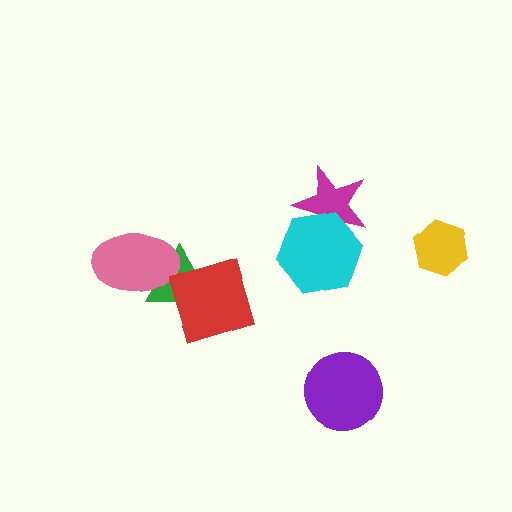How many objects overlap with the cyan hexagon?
1 object overlaps with the cyan hexagon.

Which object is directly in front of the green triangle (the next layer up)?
The pink ellipse is directly in front of the green triangle.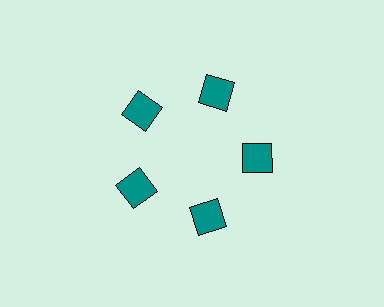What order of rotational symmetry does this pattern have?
This pattern has 5-fold rotational symmetry.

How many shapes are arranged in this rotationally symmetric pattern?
There are 5 shapes, arranged in 5 groups of 1.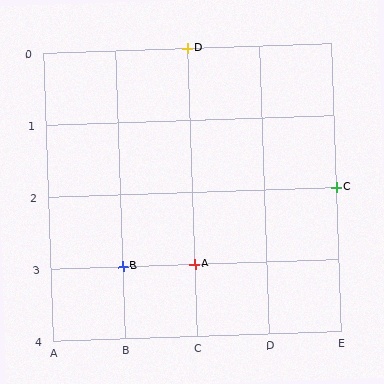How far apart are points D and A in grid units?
Points D and A are 3 rows apart.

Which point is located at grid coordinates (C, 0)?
Point D is at (C, 0).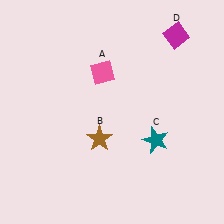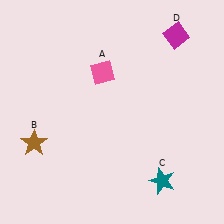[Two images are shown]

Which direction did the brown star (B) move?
The brown star (B) moved left.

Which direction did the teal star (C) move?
The teal star (C) moved down.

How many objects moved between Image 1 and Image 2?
2 objects moved between the two images.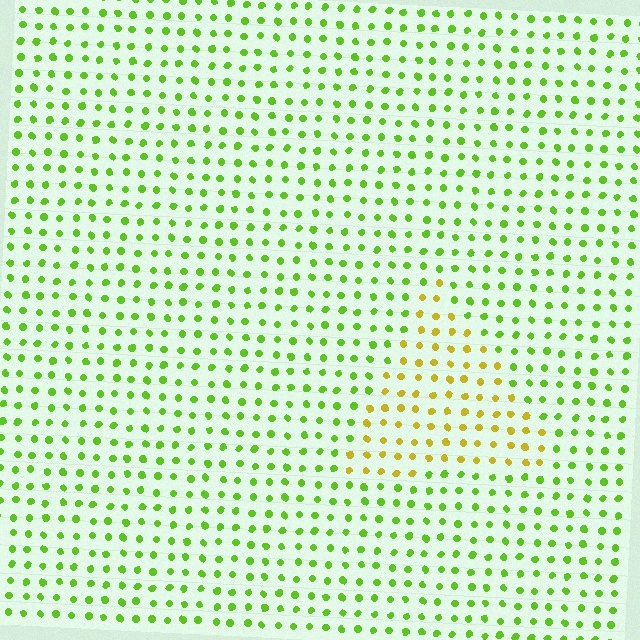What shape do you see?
I see a triangle.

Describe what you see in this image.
The image is filled with small lime elements in a uniform arrangement. A triangle-shaped region is visible where the elements are tinted to a slightly different hue, forming a subtle color boundary.